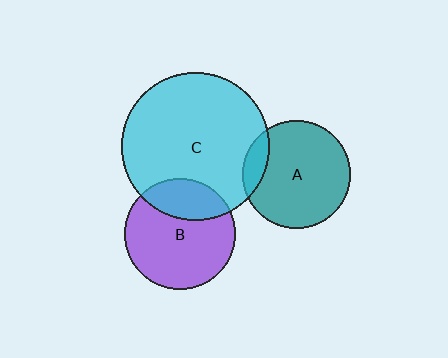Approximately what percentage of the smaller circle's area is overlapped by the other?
Approximately 15%.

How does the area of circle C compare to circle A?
Approximately 1.9 times.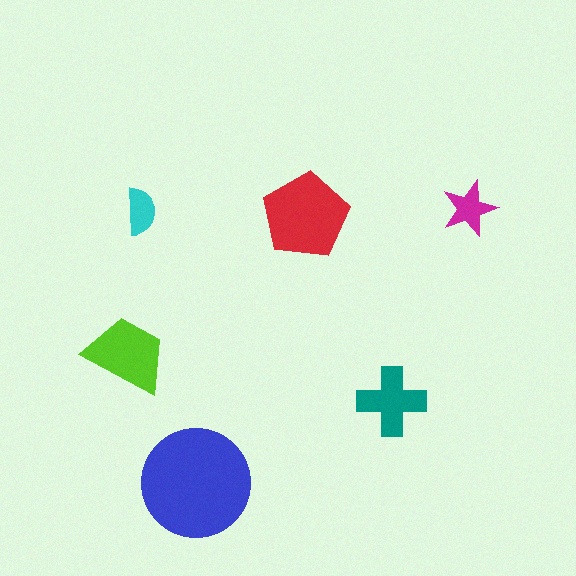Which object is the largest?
The blue circle.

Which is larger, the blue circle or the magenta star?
The blue circle.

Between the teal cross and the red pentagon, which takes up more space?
The red pentagon.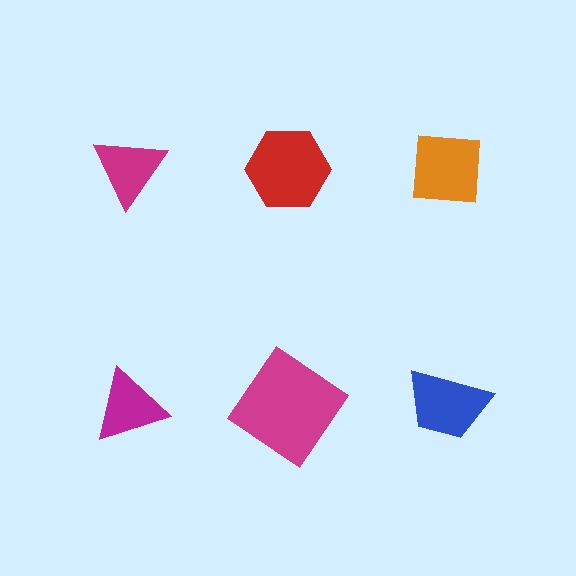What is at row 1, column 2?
A red hexagon.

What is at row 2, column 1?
A magenta triangle.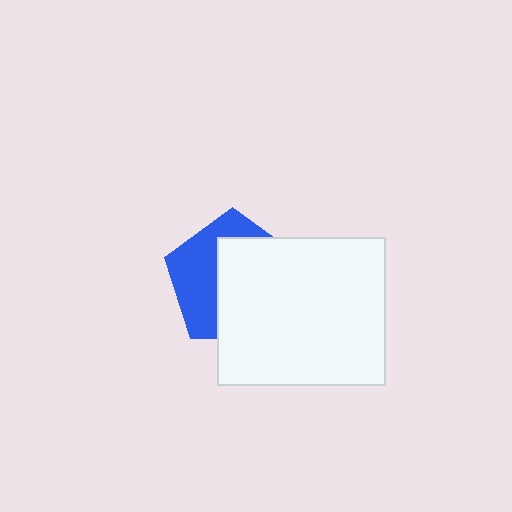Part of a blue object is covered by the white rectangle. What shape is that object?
It is a pentagon.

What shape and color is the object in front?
The object in front is a white rectangle.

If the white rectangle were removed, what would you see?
You would see the complete blue pentagon.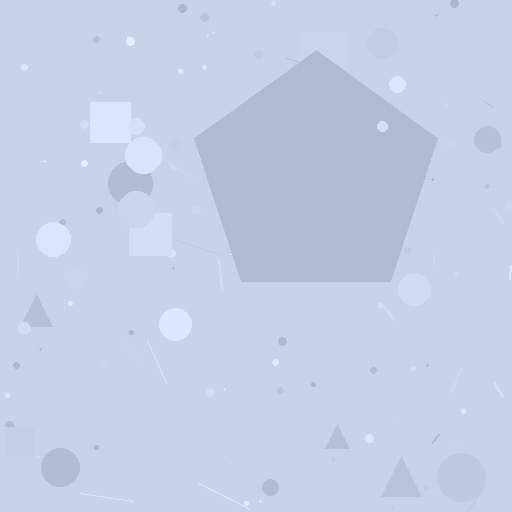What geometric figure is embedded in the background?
A pentagon is embedded in the background.